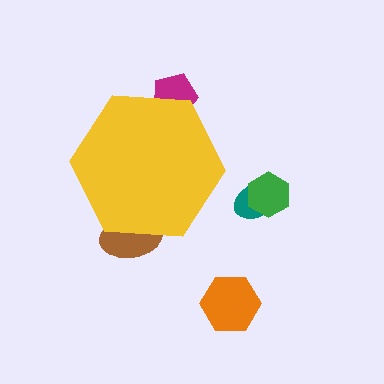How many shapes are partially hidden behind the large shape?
2 shapes are partially hidden.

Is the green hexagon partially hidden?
No, the green hexagon is fully visible.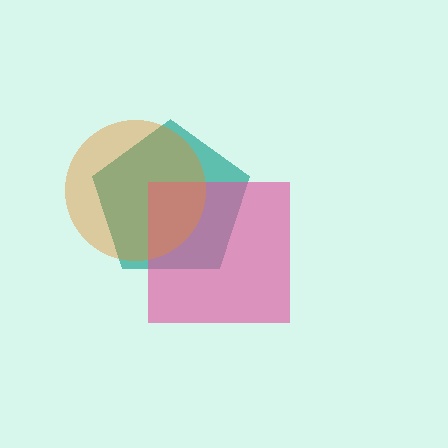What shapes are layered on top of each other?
The layered shapes are: a teal pentagon, a pink square, an orange circle.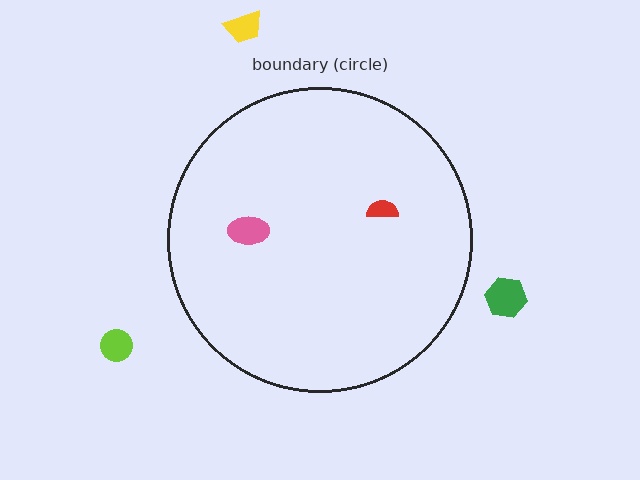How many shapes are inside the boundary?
2 inside, 3 outside.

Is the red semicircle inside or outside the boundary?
Inside.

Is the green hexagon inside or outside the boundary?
Outside.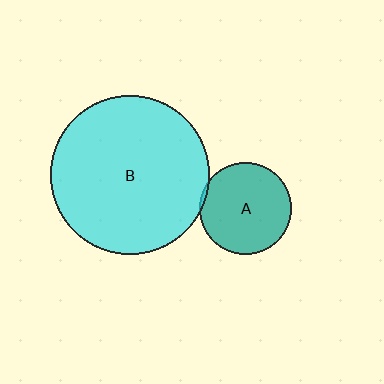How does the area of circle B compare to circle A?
Approximately 3.0 times.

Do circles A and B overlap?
Yes.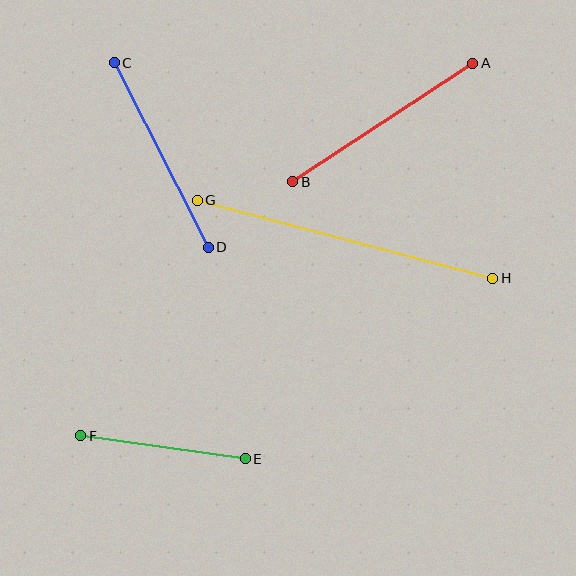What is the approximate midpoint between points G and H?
The midpoint is at approximately (345, 239) pixels.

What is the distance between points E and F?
The distance is approximately 166 pixels.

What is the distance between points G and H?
The distance is approximately 305 pixels.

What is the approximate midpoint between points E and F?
The midpoint is at approximately (163, 447) pixels.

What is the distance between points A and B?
The distance is approximately 216 pixels.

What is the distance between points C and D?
The distance is approximately 207 pixels.